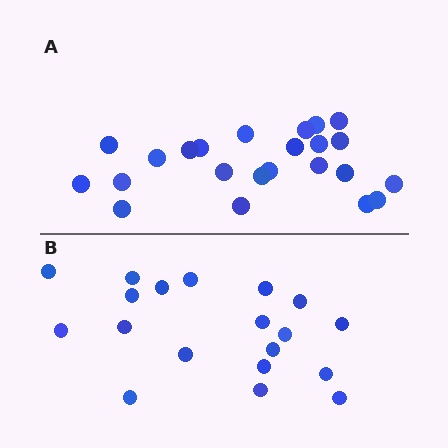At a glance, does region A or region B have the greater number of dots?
Region A (the top region) has more dots.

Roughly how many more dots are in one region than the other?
Region A has about 4 more dots than region B.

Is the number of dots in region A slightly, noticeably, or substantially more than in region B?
Region A has only slightly more — the two regions are fairly close. The ratio is roughly 1.2 to 1.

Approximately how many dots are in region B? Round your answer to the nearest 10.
About 20 dots. (The exact count is 19, which rounds to 20.)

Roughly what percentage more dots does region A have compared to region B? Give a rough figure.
About 20% more.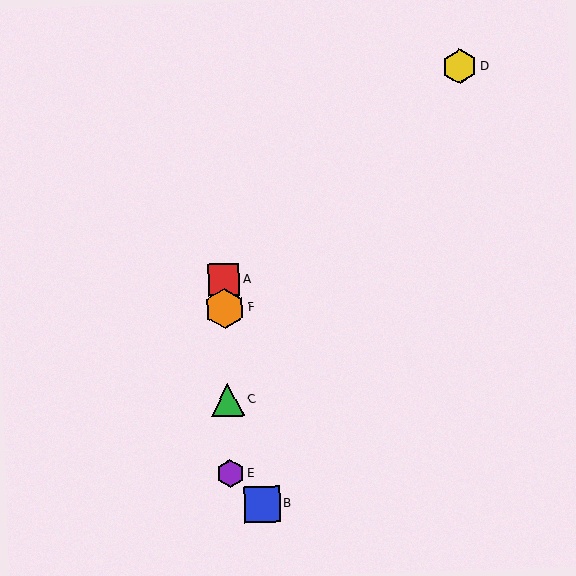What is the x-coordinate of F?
Object F is at x≈225.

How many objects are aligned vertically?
4 objects (A, C, E, F) are aligned vertically.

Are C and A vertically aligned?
Yes, both are at x≈228.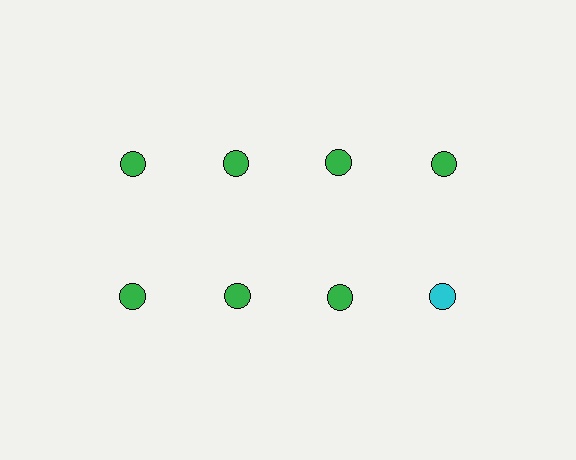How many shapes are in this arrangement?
There are 8 shapes arranged in a grid pattern.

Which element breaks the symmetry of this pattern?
The cyan circle in the second row, second from right column breaks the symmetry. All other shapes are green circles.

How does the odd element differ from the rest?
It has a different color: cyan instead of green.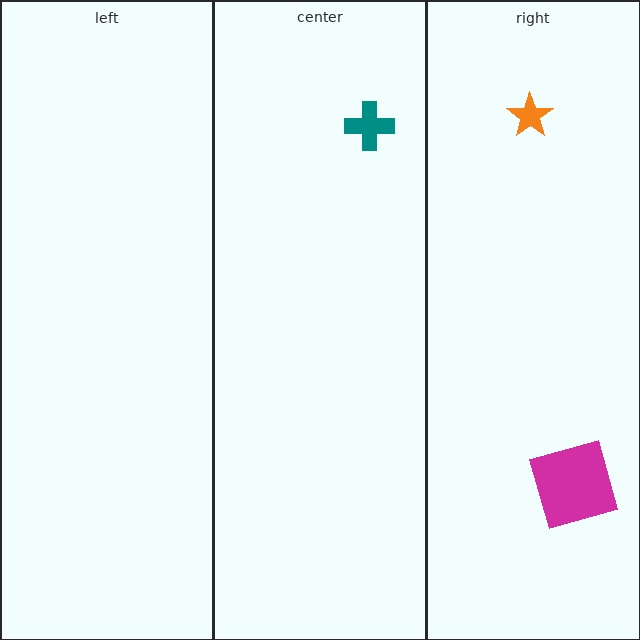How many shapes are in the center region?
1.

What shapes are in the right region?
The orange star, the magenta square.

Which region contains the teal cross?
The center region.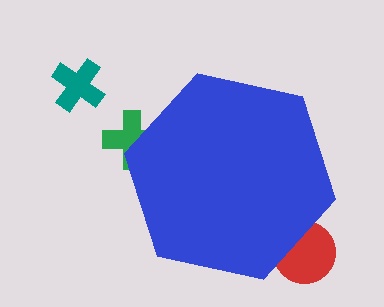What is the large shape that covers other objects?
A blue hexagon.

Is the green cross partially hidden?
Yes, the green cross is partially hidden behind the blue hexagon.